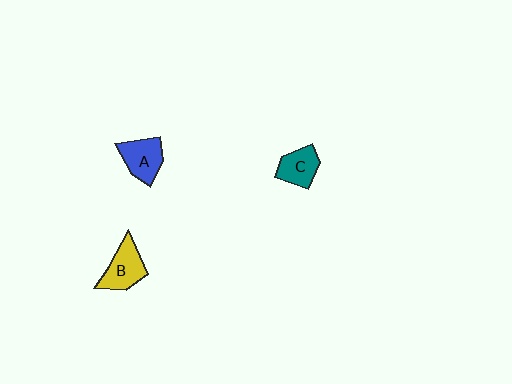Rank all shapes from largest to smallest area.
From largest to smallest: B (yellow), A (blue), C (teal).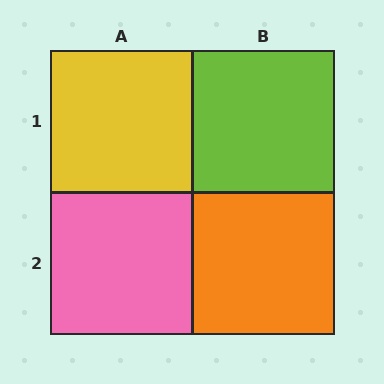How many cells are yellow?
1 cell is yellow.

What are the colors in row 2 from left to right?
Pink, orange.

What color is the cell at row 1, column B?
Lime.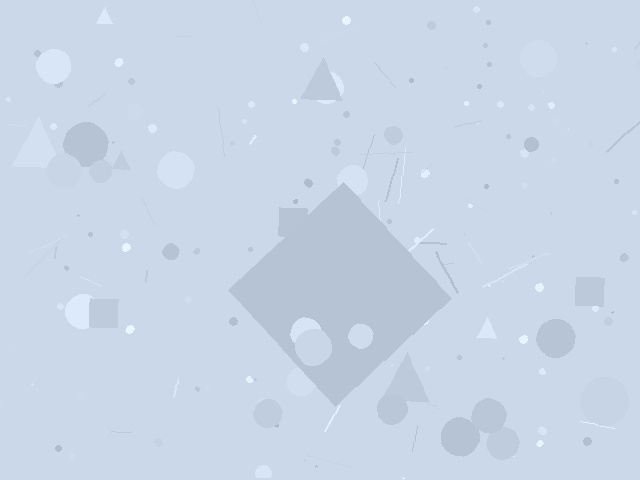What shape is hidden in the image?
A diamond is hidden in the image.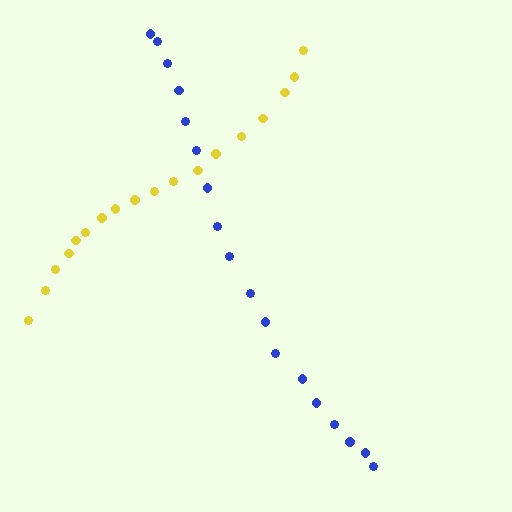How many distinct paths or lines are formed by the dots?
There are 2 distinct paths.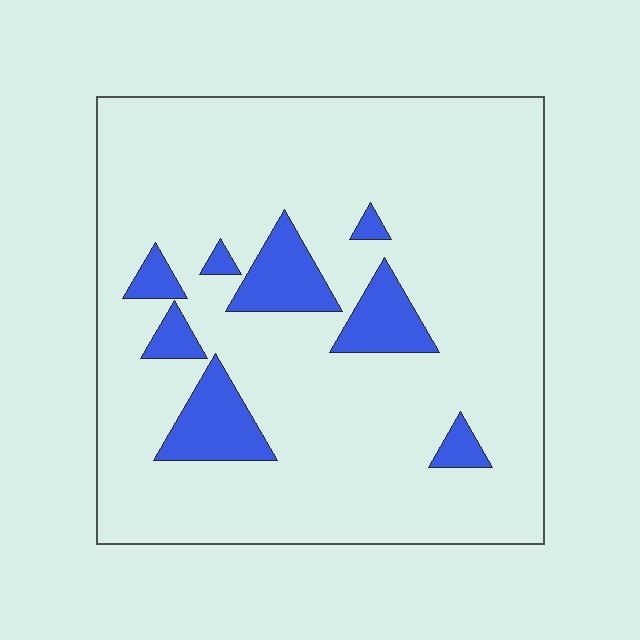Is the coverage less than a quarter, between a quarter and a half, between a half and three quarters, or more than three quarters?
Less than a quarter.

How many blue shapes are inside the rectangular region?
8.